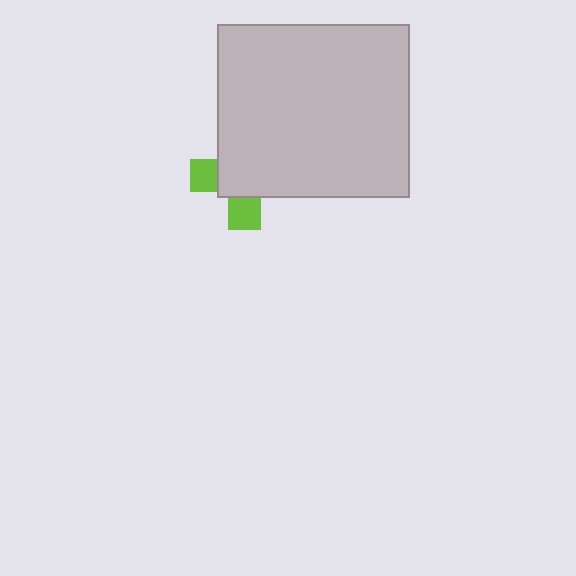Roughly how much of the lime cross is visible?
A small part of it is visible (roughly 33%).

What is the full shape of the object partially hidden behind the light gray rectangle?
The partially hidden object is a lime cross.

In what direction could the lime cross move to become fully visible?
The lime cross could move toward the lower-left. That would shift it out from behind the light gray rectangle entirely.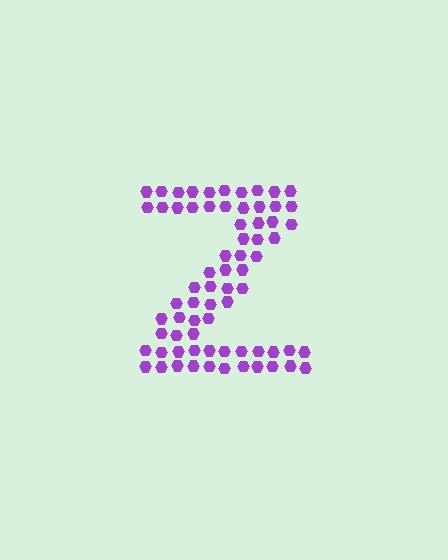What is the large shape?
The large shape is the letter Z.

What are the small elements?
The small elements are hexagons.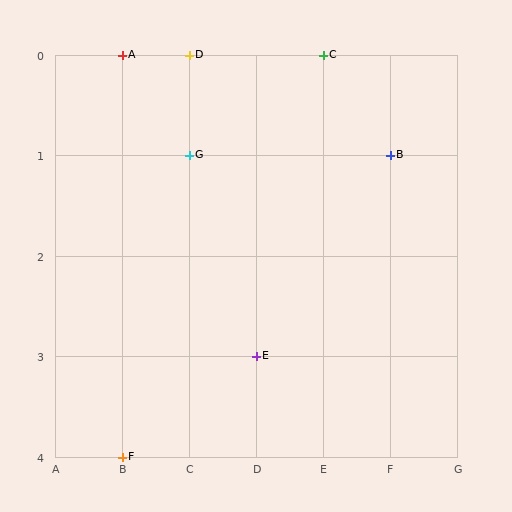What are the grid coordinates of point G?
Point G is at grid coordinates (C, 1).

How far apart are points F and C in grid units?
Points F and C are 3 columns and 4 rows apart (about 5.0 grid units diagonally).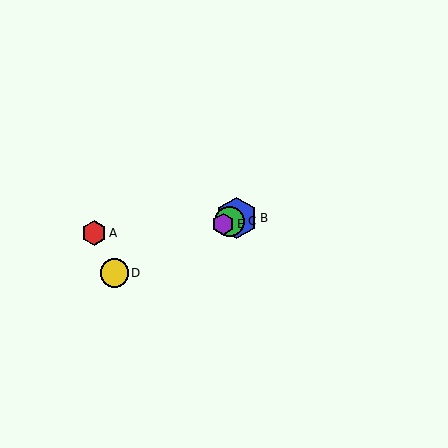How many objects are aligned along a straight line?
4 objects (B, C, D, E) are aligned along a straight line.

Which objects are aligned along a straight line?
Objects B, C, D, E are aligned along a straight line.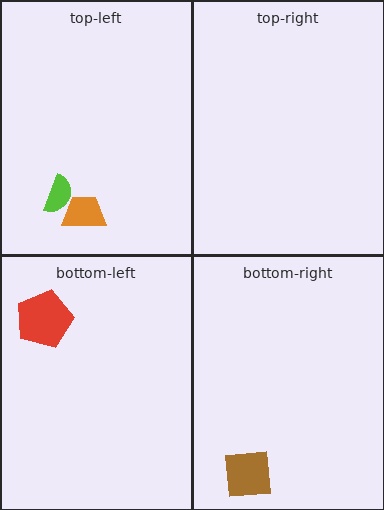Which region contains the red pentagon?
The bottom-left region.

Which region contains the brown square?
The bottom-right region.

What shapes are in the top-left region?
The orange trapezoid, the lime semicircle.